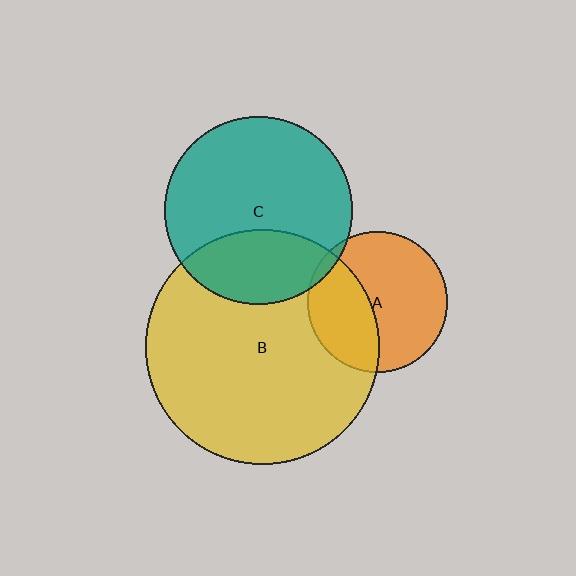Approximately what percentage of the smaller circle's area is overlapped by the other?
Approximately 5%.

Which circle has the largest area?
Circle B (yellow).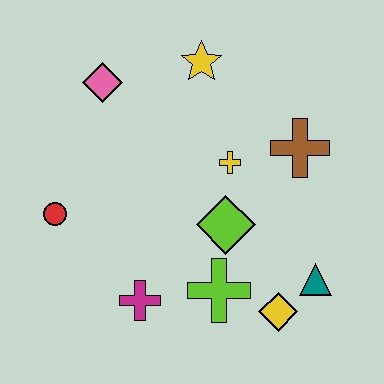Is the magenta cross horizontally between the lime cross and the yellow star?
No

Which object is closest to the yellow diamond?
The teal triangle is closest to the yellow diamond.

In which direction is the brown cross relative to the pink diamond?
The brown cross is to the right of the pink diamond.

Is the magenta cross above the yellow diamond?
Yes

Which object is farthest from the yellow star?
The yellow diamond is farthest from the yellow star.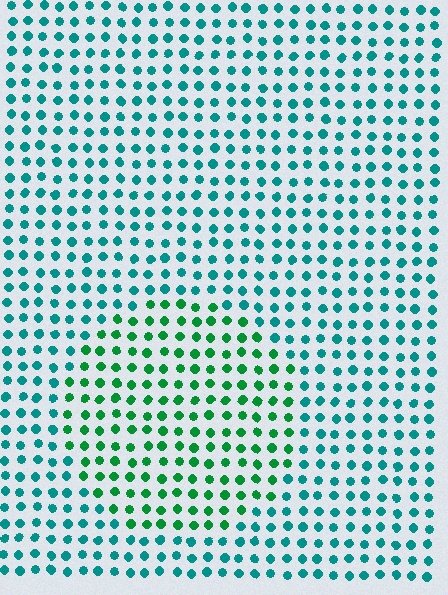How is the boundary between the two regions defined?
The boundary is defined purely by a slight shift in hue (about 37 degrees). Spacing, size, and orientation are identical on both sides.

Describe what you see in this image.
The image is filled with small teal elements in a uniform arrangement. A circle-shaped region is visible where the elements are tinted to a slightly different hue, forming a subtle color boundary.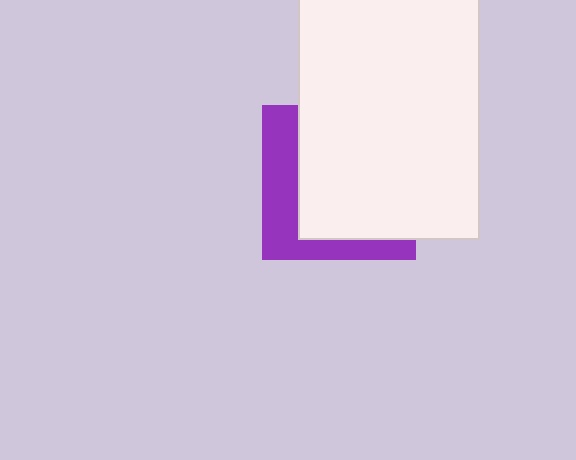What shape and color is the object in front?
The object in front is a white rectangle.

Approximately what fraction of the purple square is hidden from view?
Roughly 67% of the purple square is hidden behind the white rectangle.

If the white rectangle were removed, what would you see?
You would see the complete purple square.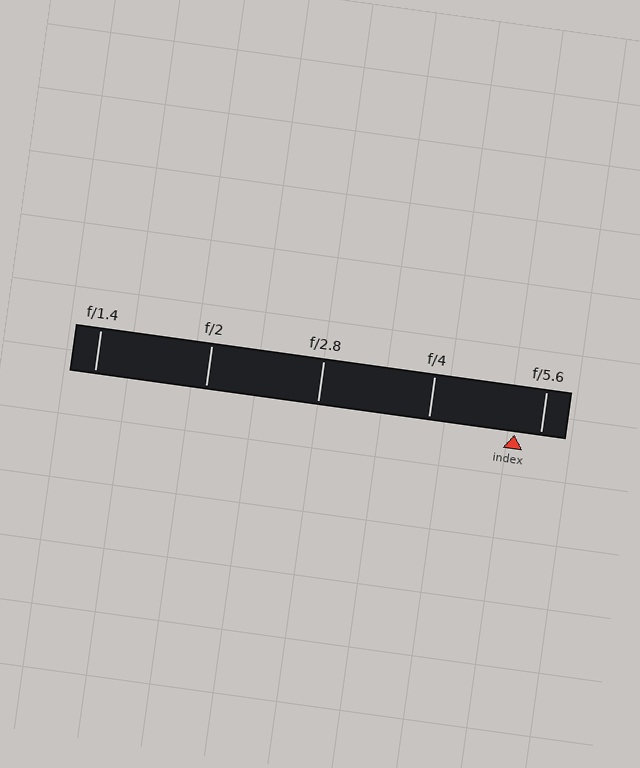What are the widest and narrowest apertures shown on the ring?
The widest aperture shown is f/1.4 and the narrowest is f/5.6.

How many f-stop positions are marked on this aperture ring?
There are 5 f-stop positions marked.